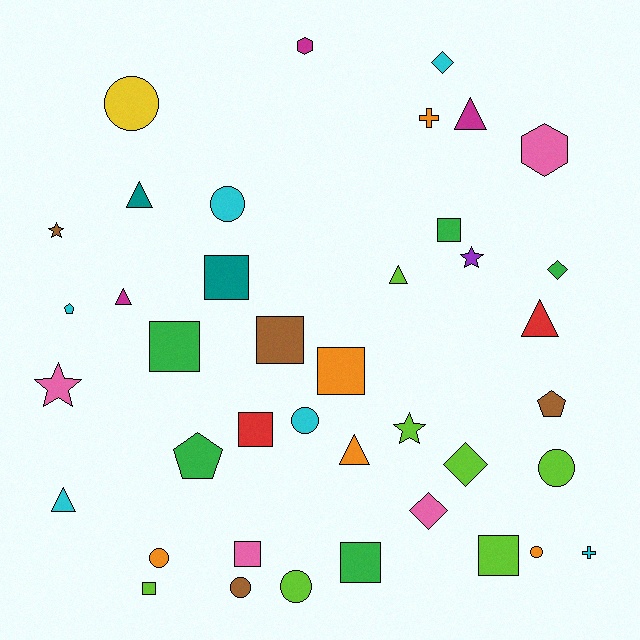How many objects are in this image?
There are 40 objects.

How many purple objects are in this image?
There is 1 purple object.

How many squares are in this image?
There are 10 squares.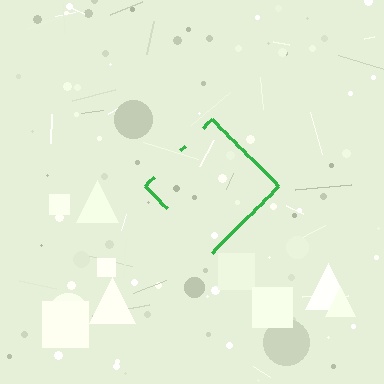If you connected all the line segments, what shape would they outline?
They would outline a diamond.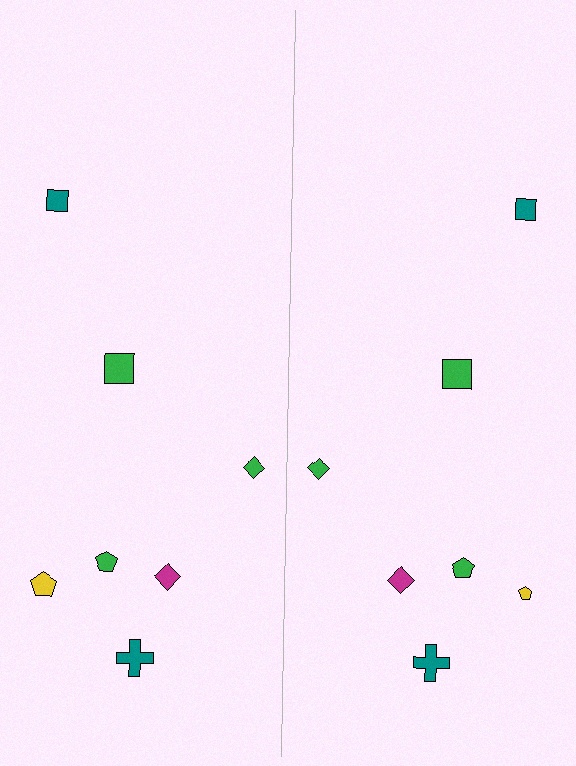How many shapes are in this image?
There are 14 shapes in this image.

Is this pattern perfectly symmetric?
No, the pattern is not perfectly symmetric. The yellow pentagon on the right side has a different size than its mirror counterpart.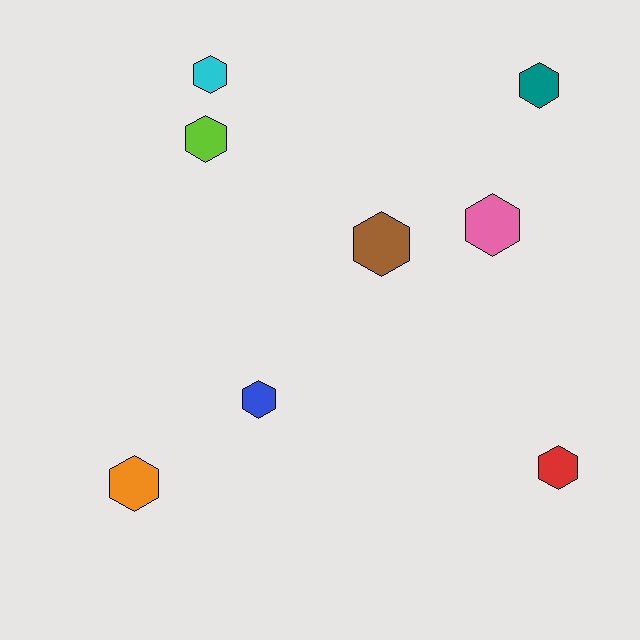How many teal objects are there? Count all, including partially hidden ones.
There is 1 teal object.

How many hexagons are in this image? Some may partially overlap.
There are 8 hexagons.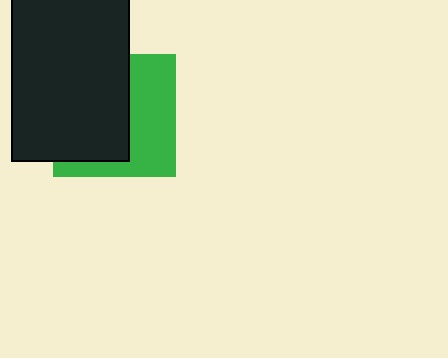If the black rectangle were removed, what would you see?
You would see the complete green square.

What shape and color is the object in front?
The object in front is a black rectangle.